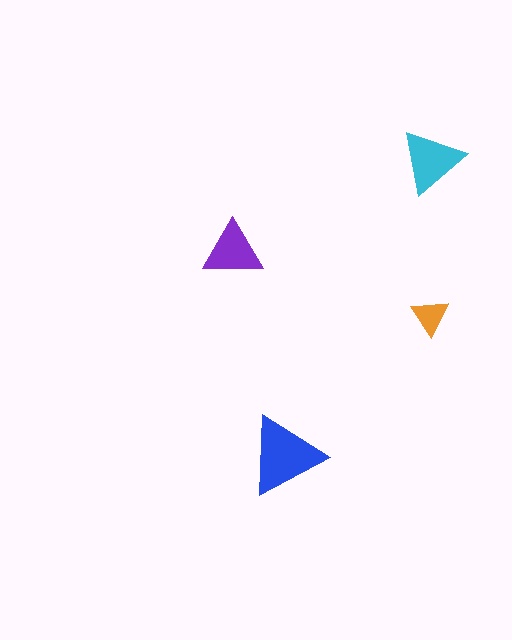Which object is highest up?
The cyan triangle is topmost.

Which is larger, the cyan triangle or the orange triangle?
The cyan one.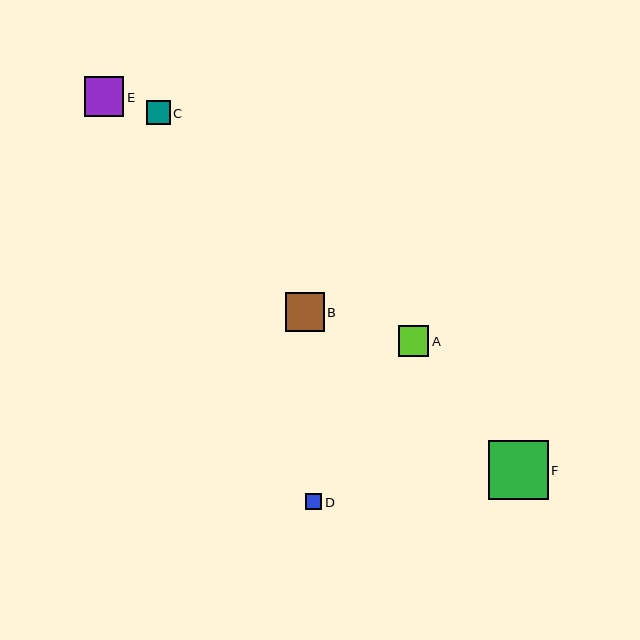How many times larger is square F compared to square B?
Square F is approximately 1.5 times the size of square B.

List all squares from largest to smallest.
From largest to smallest: F, E, B, A, C, D.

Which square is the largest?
Square F is the largest with a size of approximately 60 pixels.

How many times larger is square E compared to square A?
Square E is approximately 1.3 times the size of square A.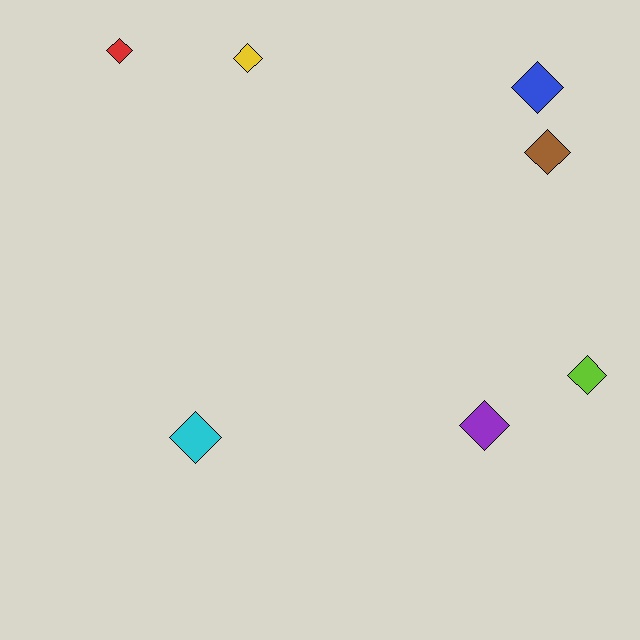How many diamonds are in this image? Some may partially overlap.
There are 7 diamonds.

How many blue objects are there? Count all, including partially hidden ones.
There is 1 blue object.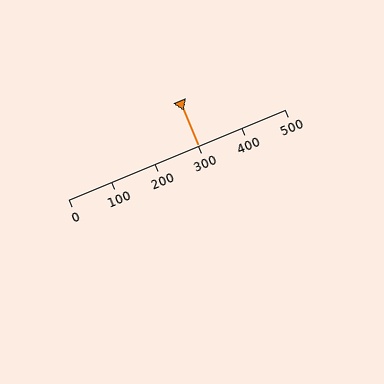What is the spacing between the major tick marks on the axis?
The major ticks are spaced 100 apart.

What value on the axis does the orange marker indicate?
The marker indicates approximately 300.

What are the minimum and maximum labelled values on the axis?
The axis runs from 0 to 500.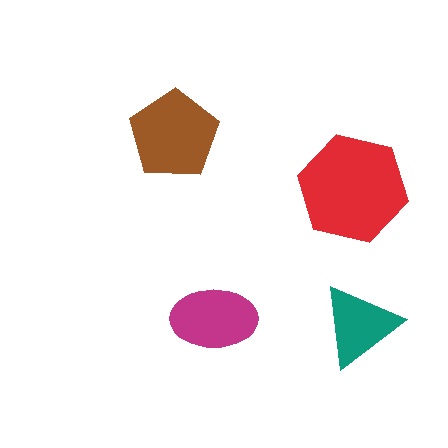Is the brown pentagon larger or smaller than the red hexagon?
Smaller.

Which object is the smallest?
The teal triangle.